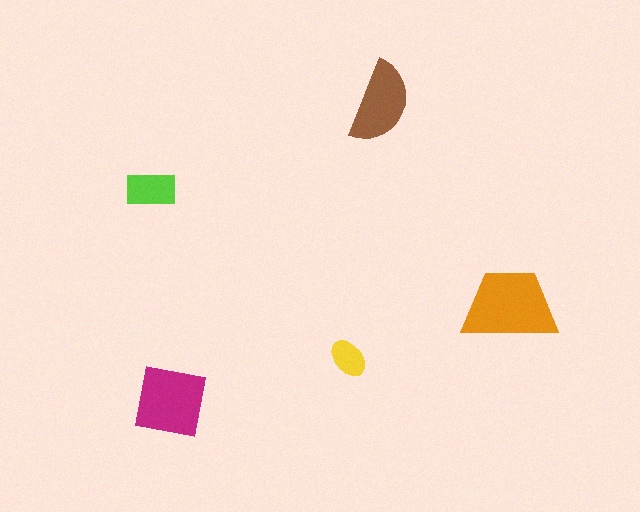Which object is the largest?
The orange trapezoid.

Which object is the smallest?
The yellow ellipse.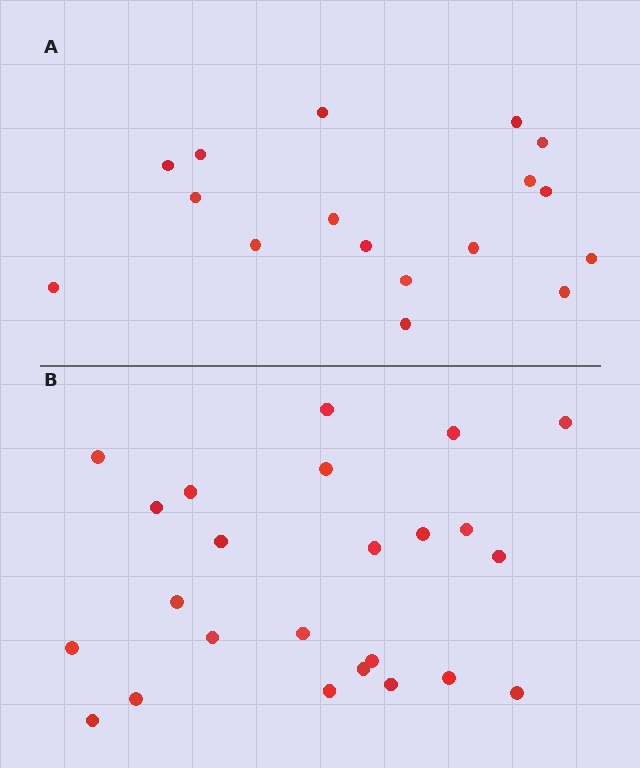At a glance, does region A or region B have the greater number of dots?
Region B (the bottom region) has more dots.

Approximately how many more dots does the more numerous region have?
Region B has roughly 8 or so more dots than region A.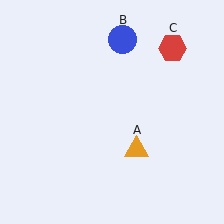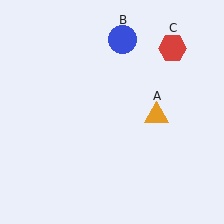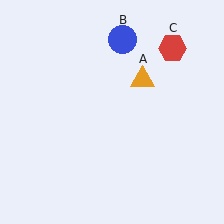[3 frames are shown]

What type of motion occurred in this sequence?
The orange triangle (object A) rotated counterclockwise around the center of the scene.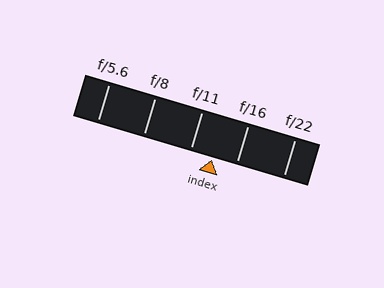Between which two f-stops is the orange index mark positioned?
The index mark is between f/11 and f/16.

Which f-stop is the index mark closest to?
The index mark is closest to f/11.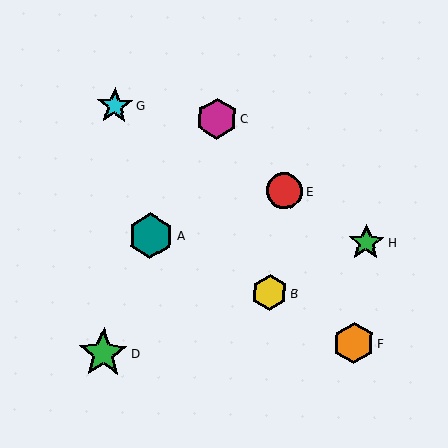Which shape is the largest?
The green star (labeled D) is the largest.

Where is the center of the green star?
The center of the green star is at (103, 353).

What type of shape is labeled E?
Shape E is a red circle.